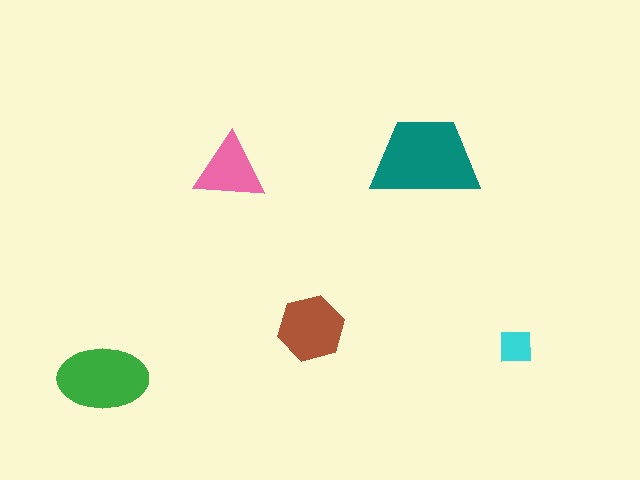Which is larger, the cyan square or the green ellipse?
The green ellipse.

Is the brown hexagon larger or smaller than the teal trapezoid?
Smaller.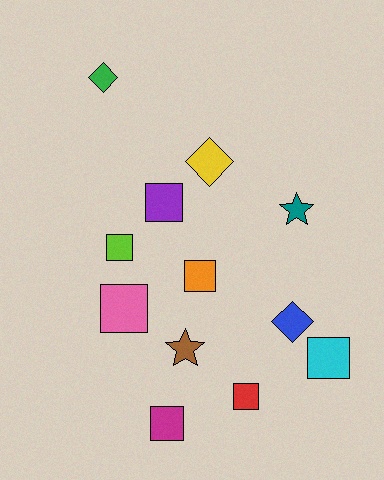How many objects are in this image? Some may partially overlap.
There are 12 objects.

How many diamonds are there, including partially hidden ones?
There are 3 diamonds.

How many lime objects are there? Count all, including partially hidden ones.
There is 1 lime object.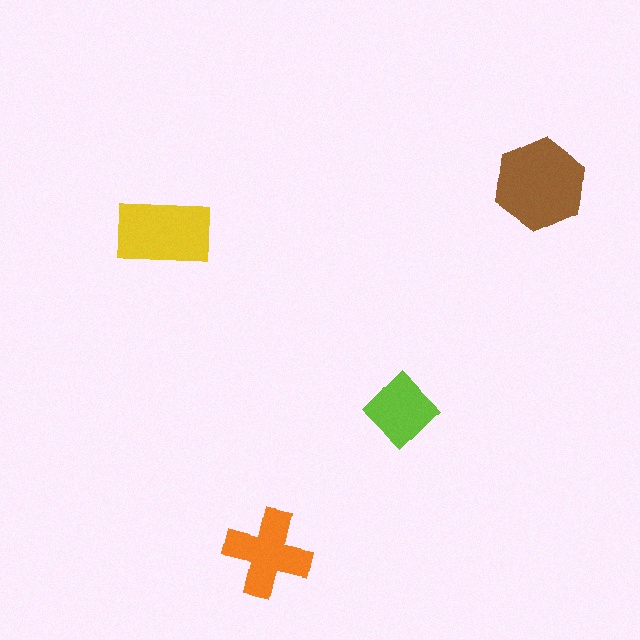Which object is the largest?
The brown hexagon.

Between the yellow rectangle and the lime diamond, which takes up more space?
The yellow rectangle.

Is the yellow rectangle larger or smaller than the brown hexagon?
Smaller.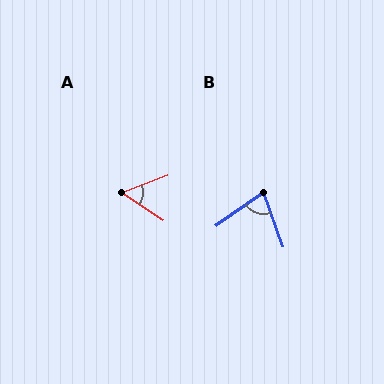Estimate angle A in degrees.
Approximately 54 degrees.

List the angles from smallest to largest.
A (54°), B (74°).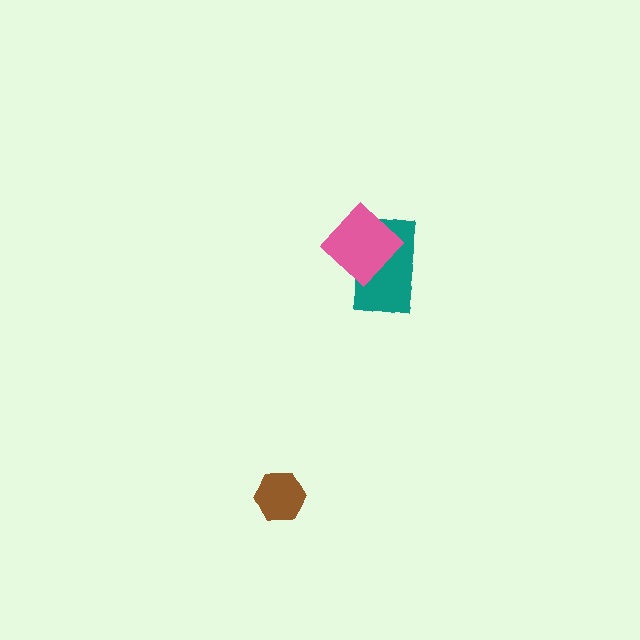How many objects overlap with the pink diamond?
1 object overlaps with the pink diamond.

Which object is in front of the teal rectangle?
The pink diamond is in front of the teal rectangle.